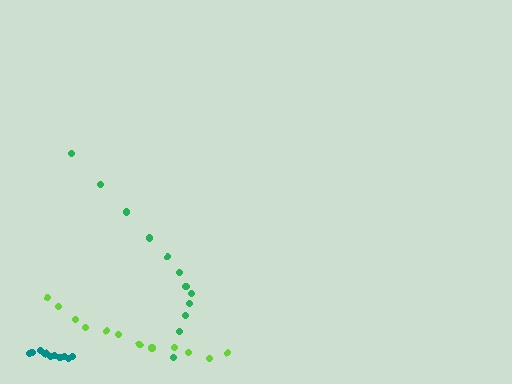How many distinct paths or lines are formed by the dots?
There are 3 distinct paths.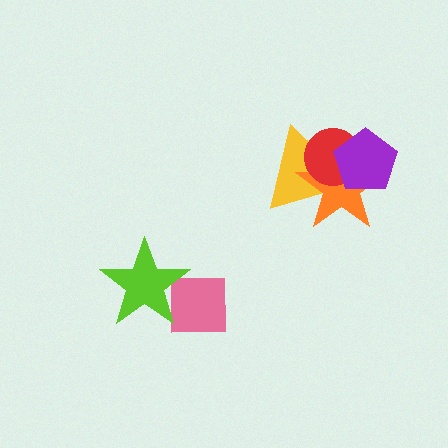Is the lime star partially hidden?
No, no other shape covers it.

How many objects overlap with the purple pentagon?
3 objects overlap with the purple pentagon.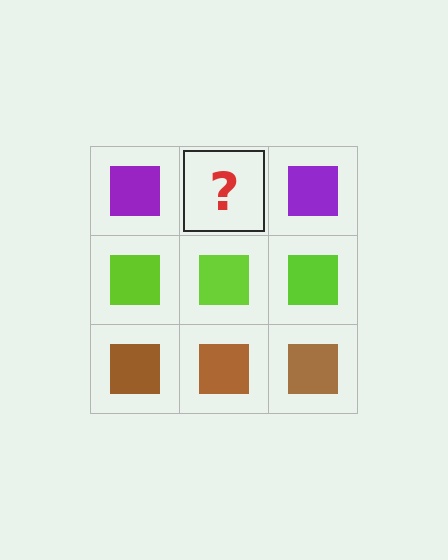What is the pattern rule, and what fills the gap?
The rule is that each row has a consistent color. The gap should be filled with a purple square.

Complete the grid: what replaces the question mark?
The question mark should be replaced with a purple square.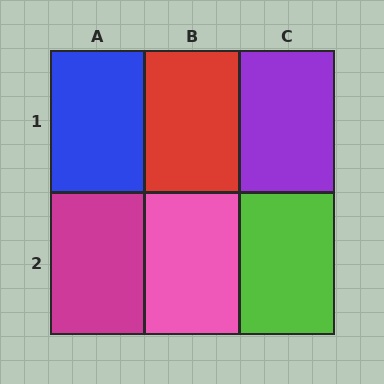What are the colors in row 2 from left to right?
Magenta, pink, lime.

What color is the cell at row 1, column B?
Red.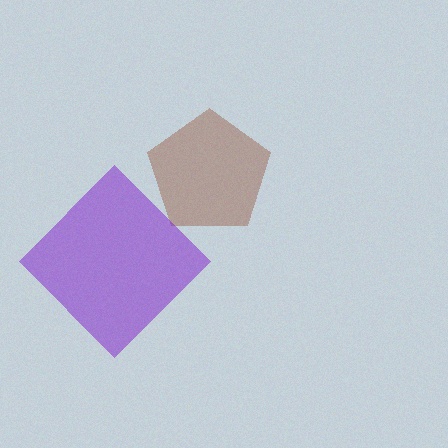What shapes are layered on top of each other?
The layered shapes are: a brown pentagon, a purple diamond.